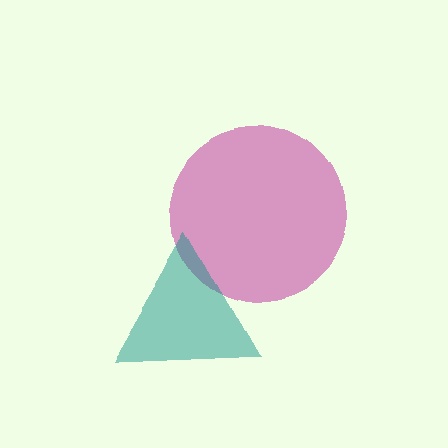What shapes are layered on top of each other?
The layered shapes are: a magenta circle, a teal triangle.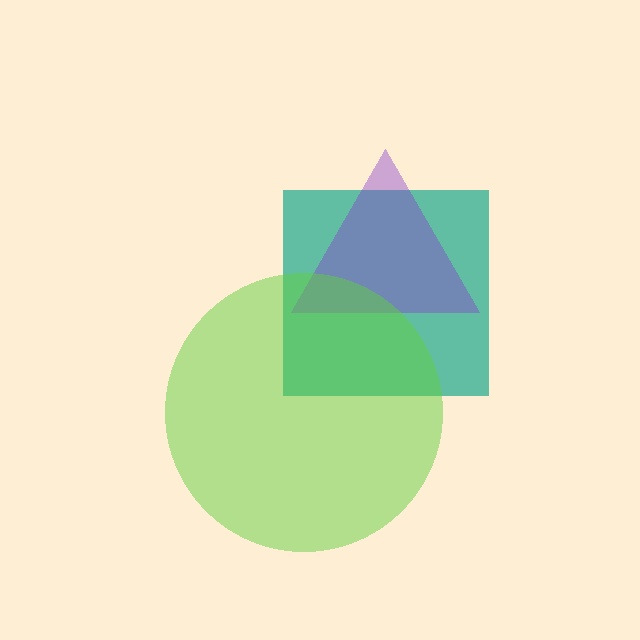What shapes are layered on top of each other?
The layered shapes are: a teal square, a purple triangle, a lime circle.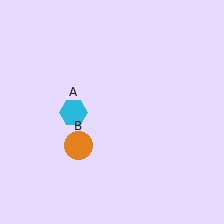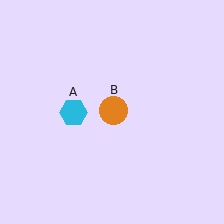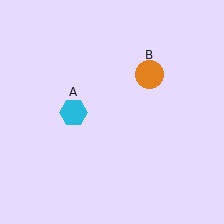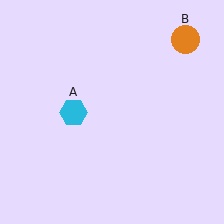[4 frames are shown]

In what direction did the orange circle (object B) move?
The orange circle (object B) moved up and to the right.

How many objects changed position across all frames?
1 object changed position: orange circle (object B).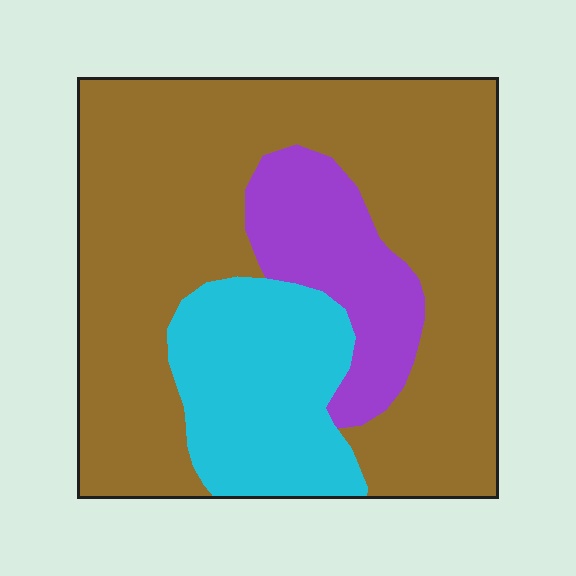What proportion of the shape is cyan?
Cyan covers around 20% of the shape.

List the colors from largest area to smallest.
From largest to smallest: brown, cyan, purple.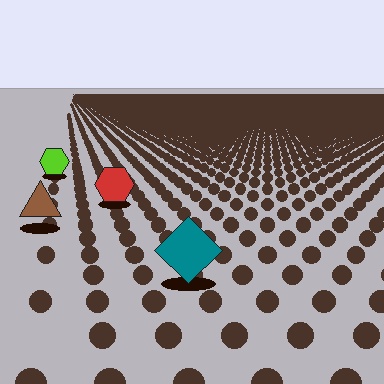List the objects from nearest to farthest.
From nearest to farthest: the teal diamond, the brown triangle, the red hexagon, the lime hexagon.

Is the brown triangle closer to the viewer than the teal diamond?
No. The teal diamond is closer — you can tell from the texture gradient: the ground texture is coarser near it.